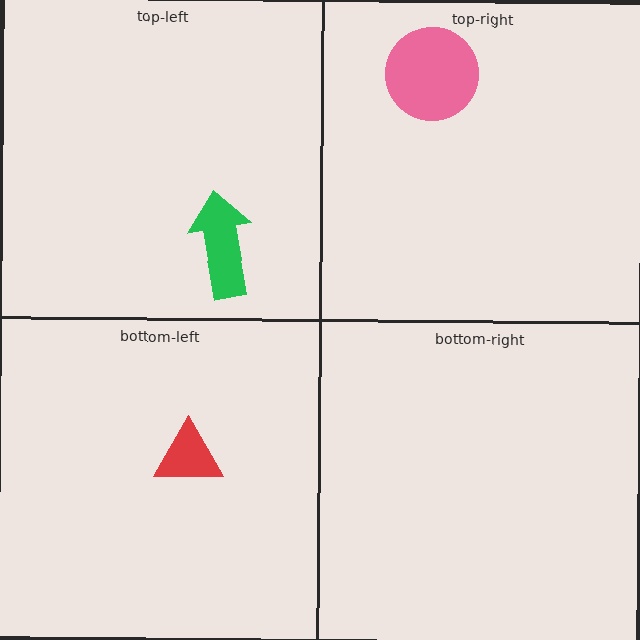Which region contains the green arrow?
The top-left region.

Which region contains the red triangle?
The bottom-left region.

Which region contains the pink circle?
The top-right region.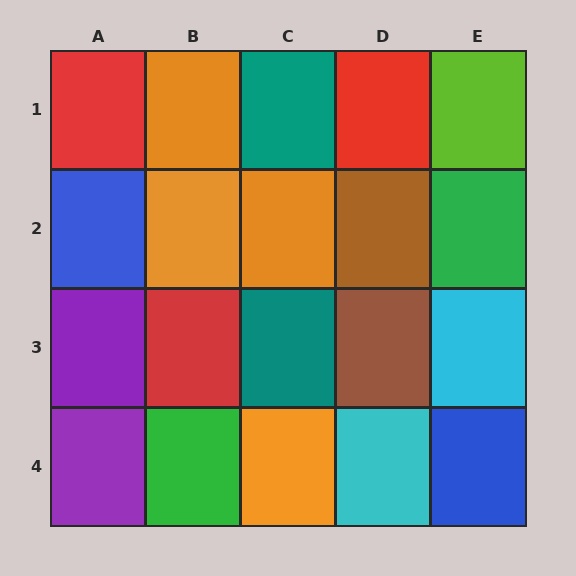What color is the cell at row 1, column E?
Lime.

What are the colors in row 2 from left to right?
Blue, orange, orange, brown, green.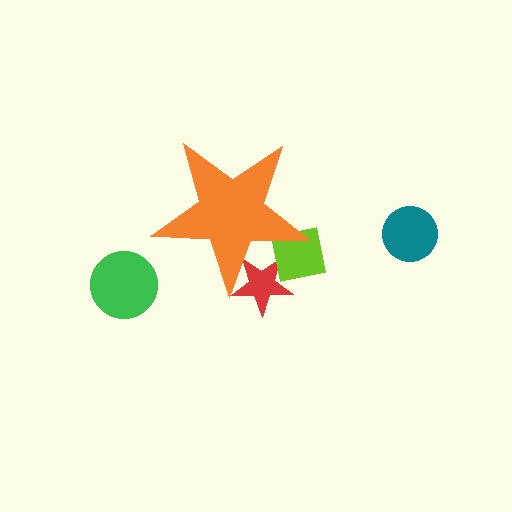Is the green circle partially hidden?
No, the green circle is fully visible.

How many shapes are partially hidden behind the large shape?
2 shapes are partially hidden.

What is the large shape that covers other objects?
An orange star.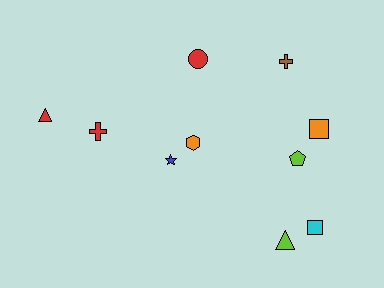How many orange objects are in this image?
There are 2 orange objects.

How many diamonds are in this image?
There are no diamonds.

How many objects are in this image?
There are 10 objects.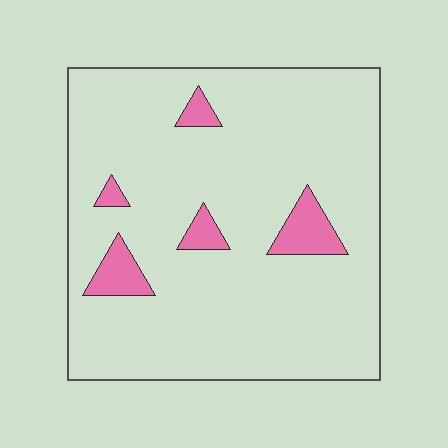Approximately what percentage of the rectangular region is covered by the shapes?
Approximately 10%.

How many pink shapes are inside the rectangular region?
5.